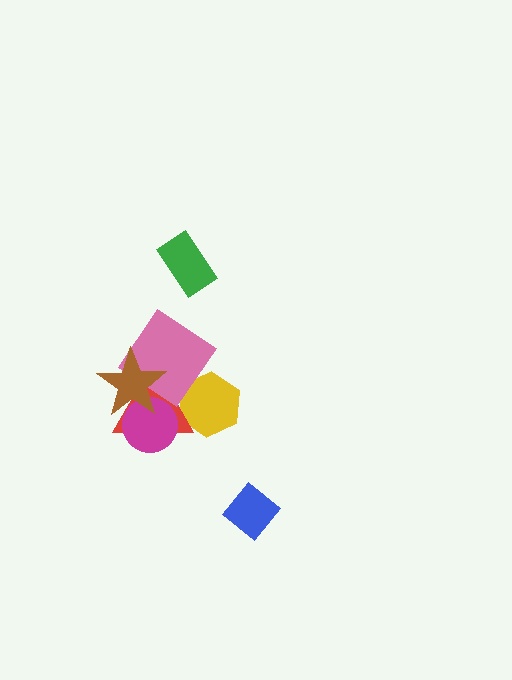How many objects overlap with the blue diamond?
0 objects overlap with the blue diamond.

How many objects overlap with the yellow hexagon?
1 object overlaps with the yellow hexagon.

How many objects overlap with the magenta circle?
2 objects overlap with the magenta circle.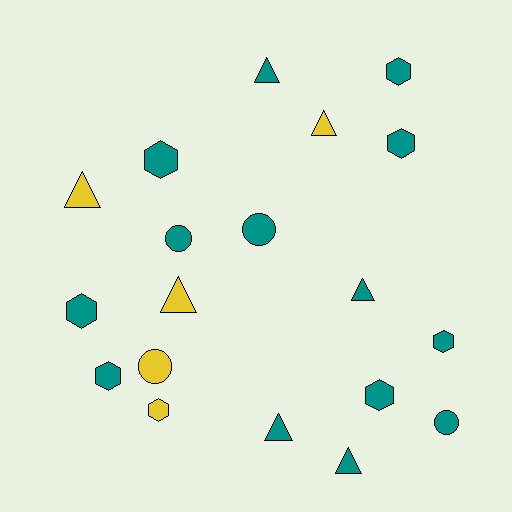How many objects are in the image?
There are 19 objects.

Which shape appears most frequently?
Hexagon, with 8 objects.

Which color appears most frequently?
Teal, with 14 objects.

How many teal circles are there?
There are 3 teal circles.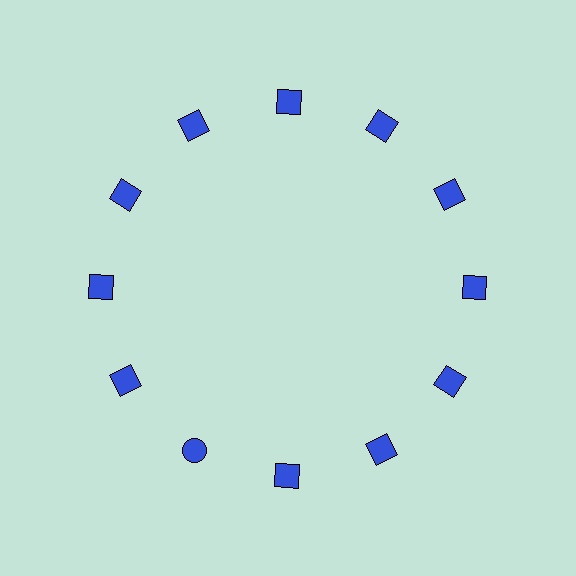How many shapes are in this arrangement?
There are 12 shapes arranged in a ring pattern.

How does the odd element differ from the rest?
It has a different shape: circle instead of square.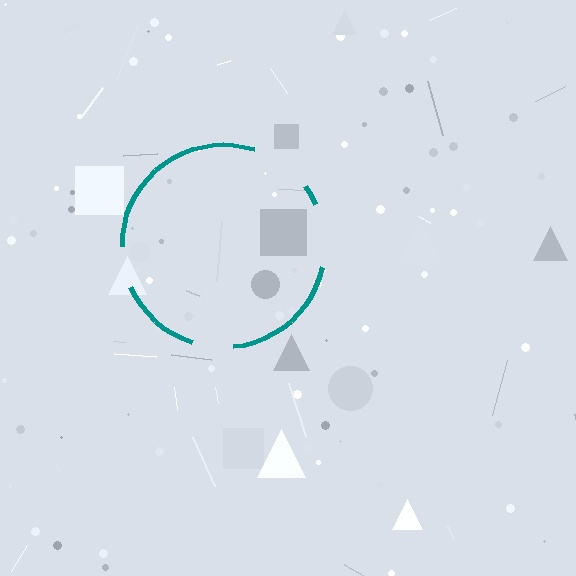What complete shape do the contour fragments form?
The contour fragments form a circle.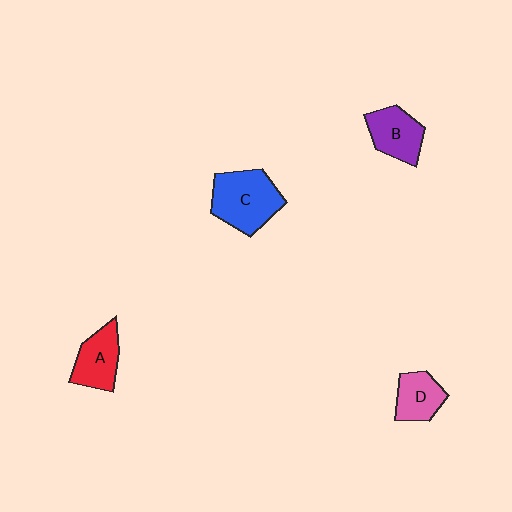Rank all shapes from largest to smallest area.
From largest to smallest: C (blue), B (purple), A (red), D (pink).